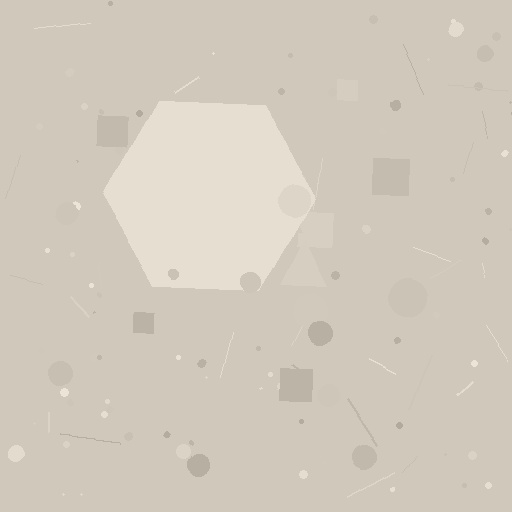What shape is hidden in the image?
A hexagon is hidden in the image.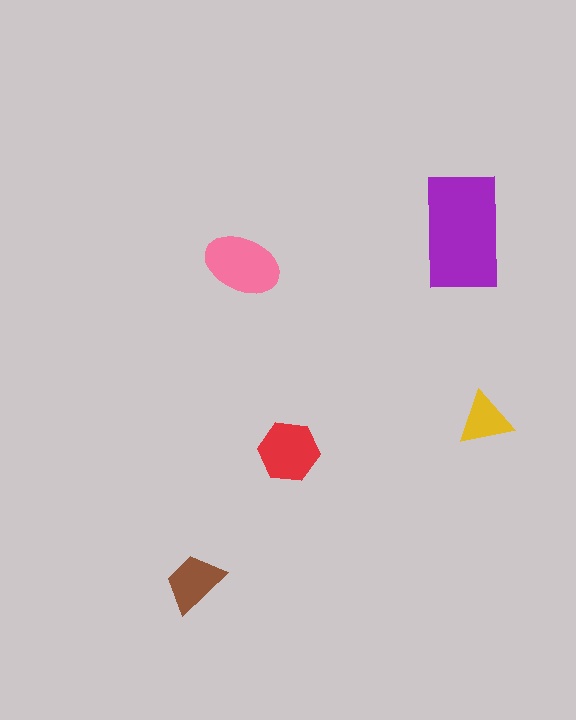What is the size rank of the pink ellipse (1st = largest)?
2nd.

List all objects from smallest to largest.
The yellow triangle, the brown trapezoid, the red hexagon, the pink ellipse, the purple rectangle.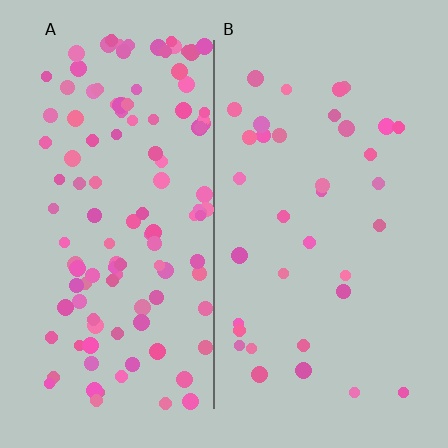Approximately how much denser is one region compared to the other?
Approximately 3.3× — region A over region B.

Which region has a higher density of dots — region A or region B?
A (the left).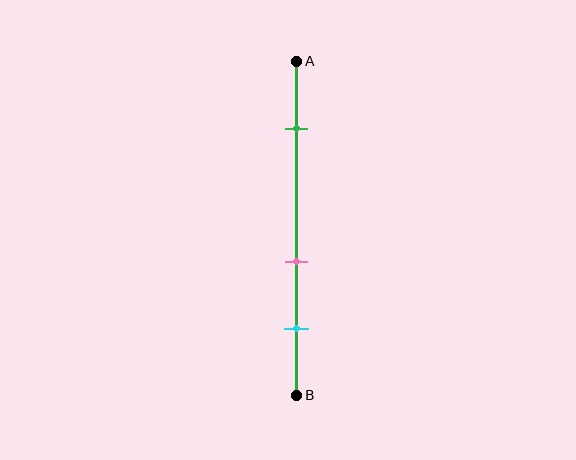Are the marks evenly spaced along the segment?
No, the marks are not evenly spaced.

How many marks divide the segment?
There are 3 marks dividing the segment.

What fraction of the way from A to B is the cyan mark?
The cyan mark is approximately 80% (0.8) of the way from A to B.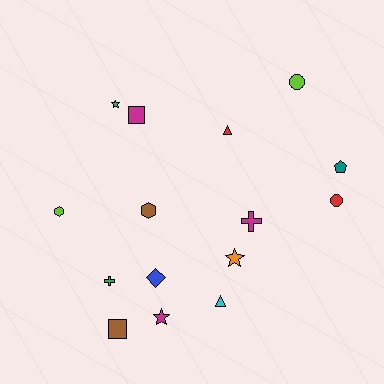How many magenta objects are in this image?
There are 3 magenta objects.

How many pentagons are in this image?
There is 1 pentagon.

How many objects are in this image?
There are 15 objects.